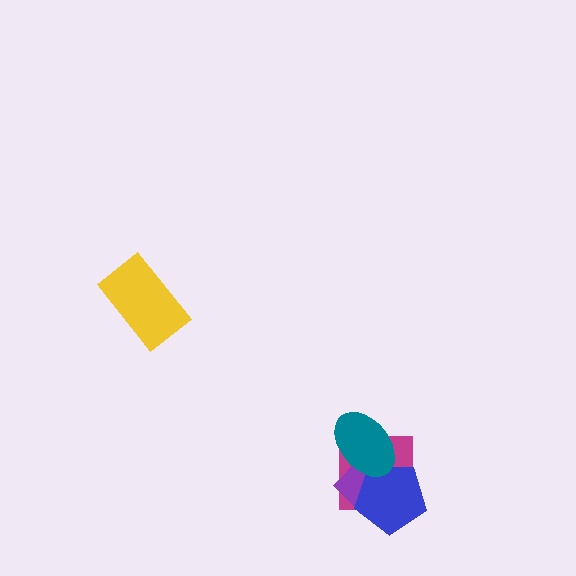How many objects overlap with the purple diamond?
3 objects overlap with the purple diamond.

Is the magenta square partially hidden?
Yes, it is partially covered by another shape.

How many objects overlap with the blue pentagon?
3 objects overlap with the blue pentagon.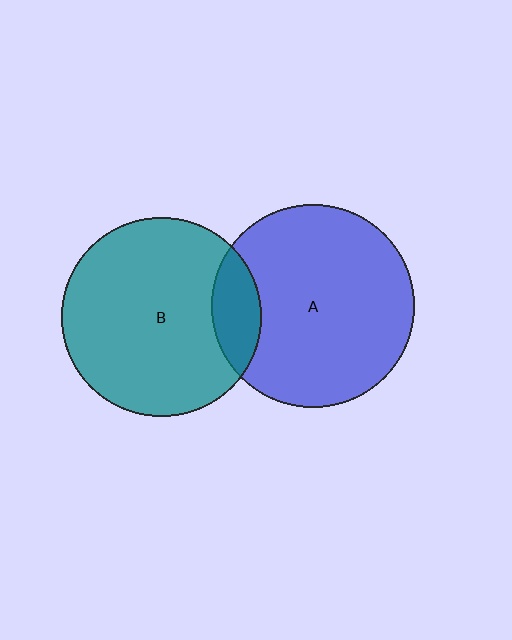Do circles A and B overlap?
Yes.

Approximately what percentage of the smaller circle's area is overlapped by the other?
Approximately 15%.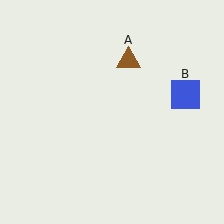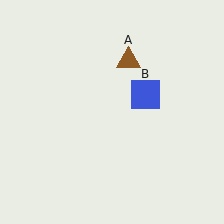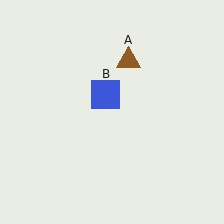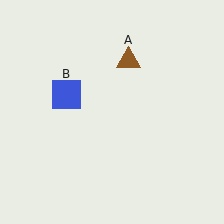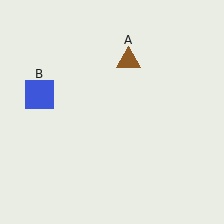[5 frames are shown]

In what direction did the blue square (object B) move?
The blue square (object B) moved left.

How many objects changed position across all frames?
1 object changed position: blue square (object B).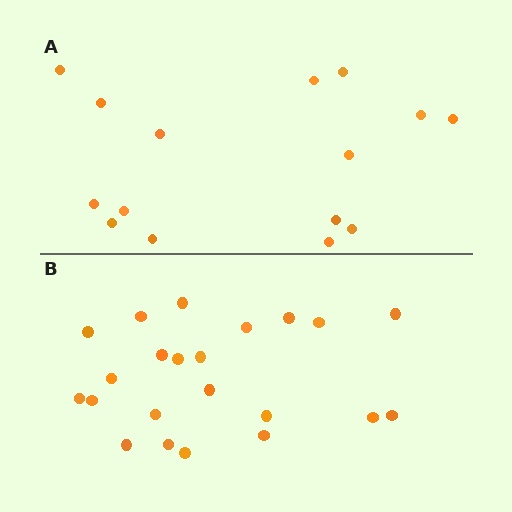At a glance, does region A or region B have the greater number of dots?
Region B (the bottom region) has more dots.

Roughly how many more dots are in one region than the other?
Region B has roughly 8 or so more dots than region A.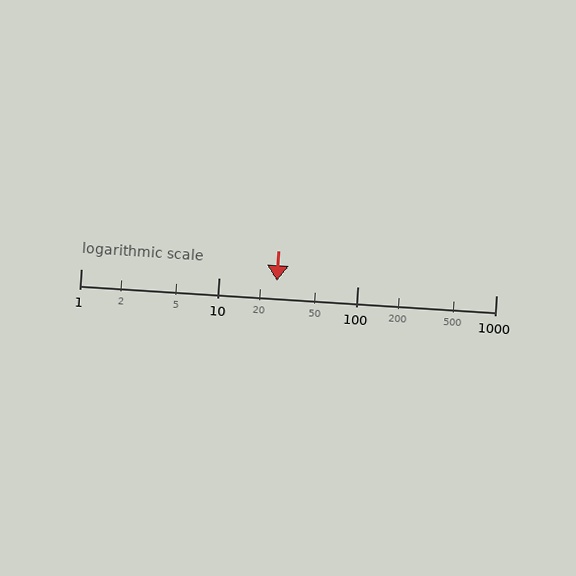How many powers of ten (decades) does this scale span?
The scale spans 3 decades, from 1 to 1000.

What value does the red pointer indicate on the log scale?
The pointer indicates approximately 26.